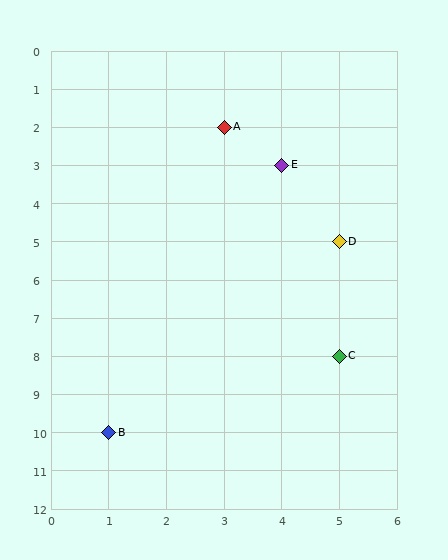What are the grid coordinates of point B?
Point B is at grid coordinates (1, 10).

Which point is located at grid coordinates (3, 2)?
Point A is at (3, 2).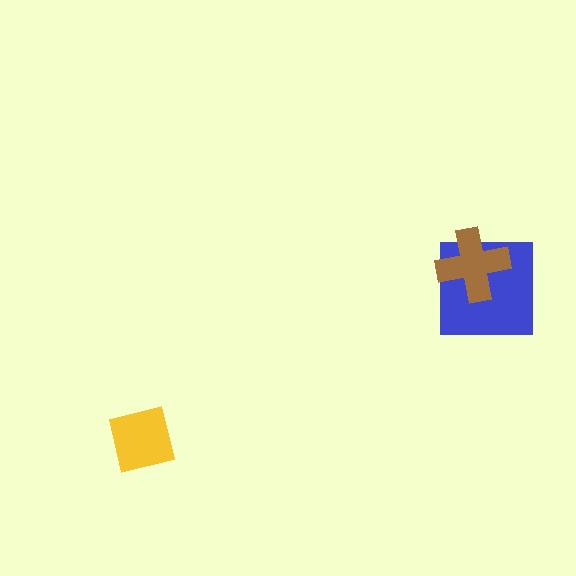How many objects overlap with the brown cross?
1 object overlaps with the brown cross.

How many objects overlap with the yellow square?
0 objects overlap with the yellow square.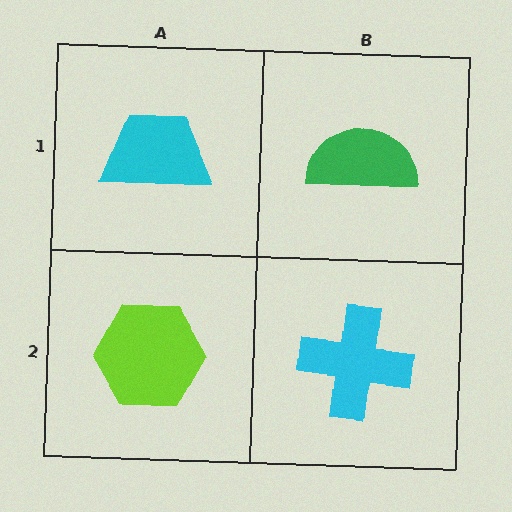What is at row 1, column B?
A green semicircle.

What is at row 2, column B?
A cyan cross.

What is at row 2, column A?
A lime hexagon.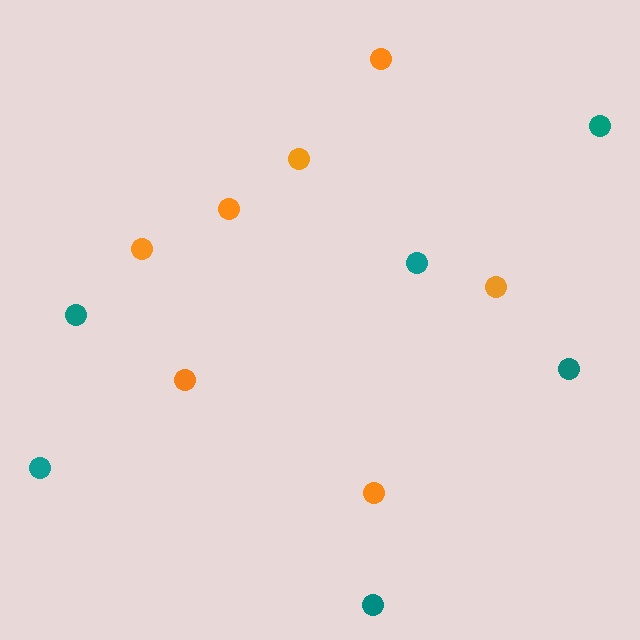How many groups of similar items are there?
There are 2 groups: one group of orange circles (7) and one group of teal circles (6).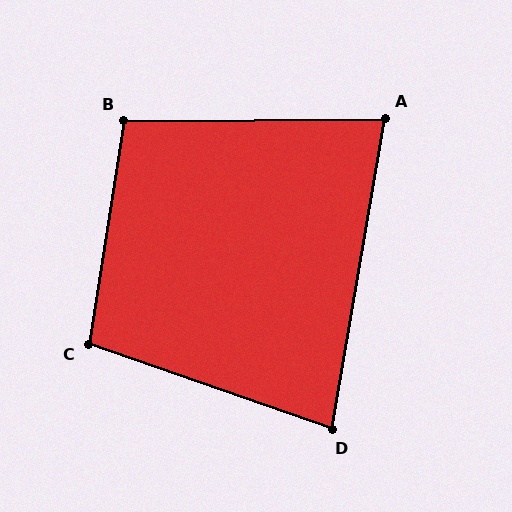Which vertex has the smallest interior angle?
A, at approximately 80 degrees.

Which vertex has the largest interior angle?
C, at approximately 100 degrees.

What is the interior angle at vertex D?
Approximately 81 degrees (acute).